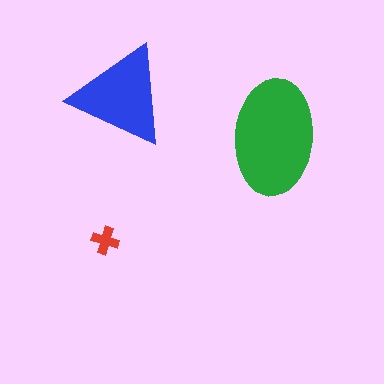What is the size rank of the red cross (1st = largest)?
3rd.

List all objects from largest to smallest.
The green ellipse, the blue triangle, the red cross.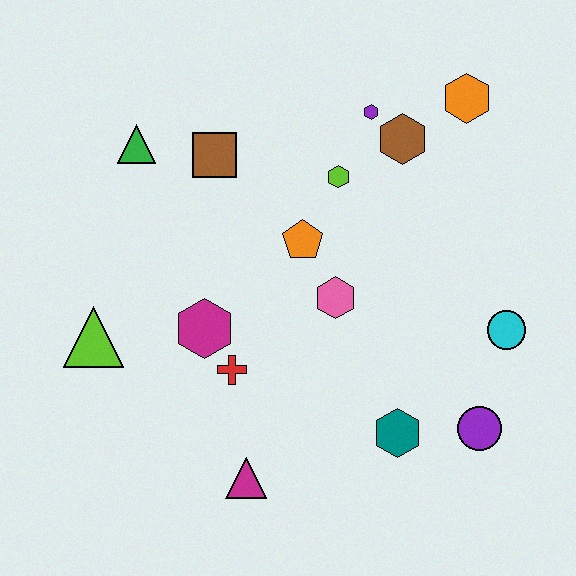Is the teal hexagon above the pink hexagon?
No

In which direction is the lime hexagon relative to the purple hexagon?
The lime hexagon is below the purple hexagon.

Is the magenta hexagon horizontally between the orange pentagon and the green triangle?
Yes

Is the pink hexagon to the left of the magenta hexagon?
No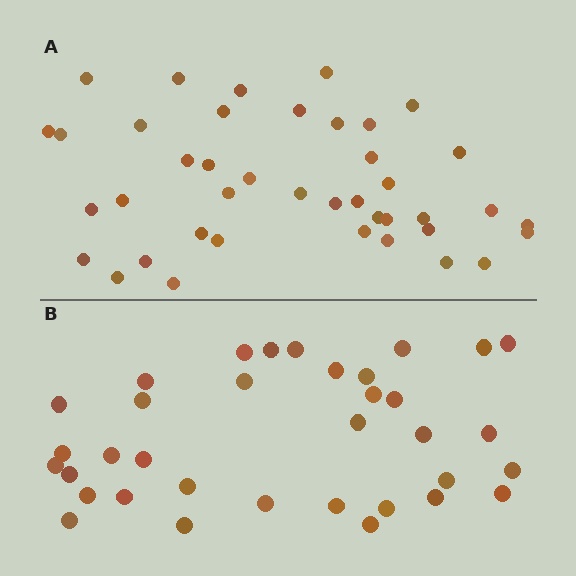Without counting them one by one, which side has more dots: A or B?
Region A (the top region) has more dots.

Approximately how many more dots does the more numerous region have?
Region A has about 6 more dots than region B.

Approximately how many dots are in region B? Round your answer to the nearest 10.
About 40 dots. (The exact count is 35, which rounds to 40.)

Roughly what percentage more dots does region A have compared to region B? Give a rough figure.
About 15% more.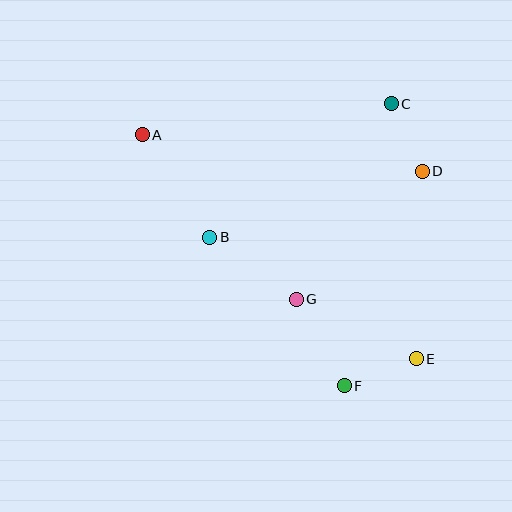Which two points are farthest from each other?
Points A and E are farthest from each other.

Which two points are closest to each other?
Points C and D are closest to each other.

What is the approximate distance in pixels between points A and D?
The distance between A and D is approximately 282 pixels.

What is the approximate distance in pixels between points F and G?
The distance between F and G is approximately 99 pixels.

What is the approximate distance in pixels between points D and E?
The distance between D and E is approximately 187 pixels.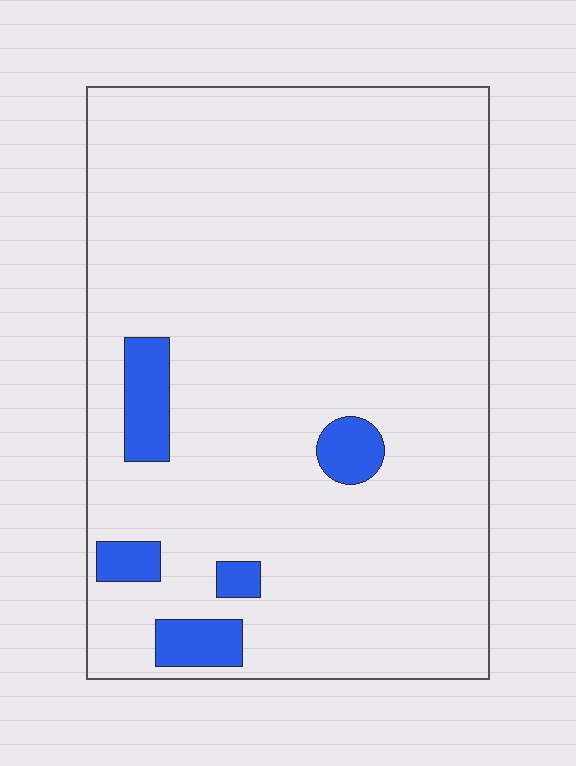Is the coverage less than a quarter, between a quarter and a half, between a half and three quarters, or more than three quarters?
Less than a quarter.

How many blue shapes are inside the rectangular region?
5.